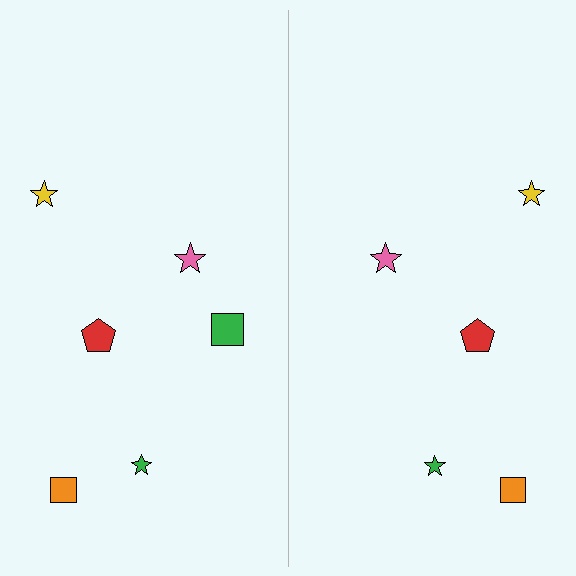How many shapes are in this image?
There are 11 shapes in this image.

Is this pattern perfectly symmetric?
No, the pattern is not perfectly symmetric. A green square is missing from the right side.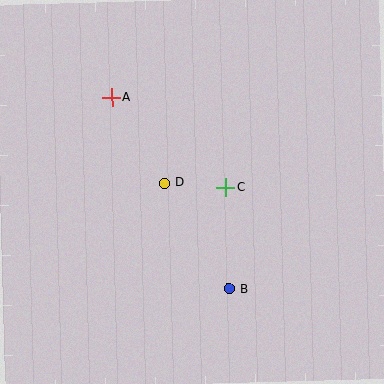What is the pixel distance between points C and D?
The distance between C and D is 62 pixels.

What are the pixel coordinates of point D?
Point D is at (164, 183).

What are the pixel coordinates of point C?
Point C is at (226, 188).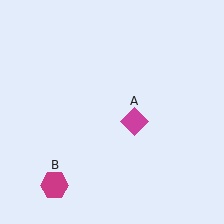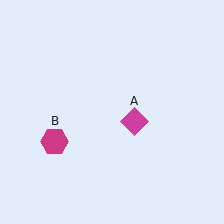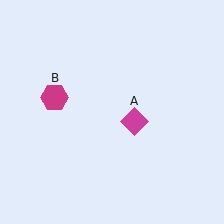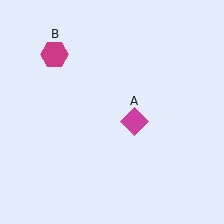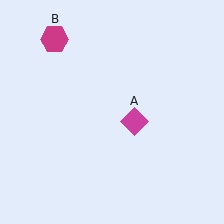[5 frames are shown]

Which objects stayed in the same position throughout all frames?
Magenta diamond (object A) remained stationary.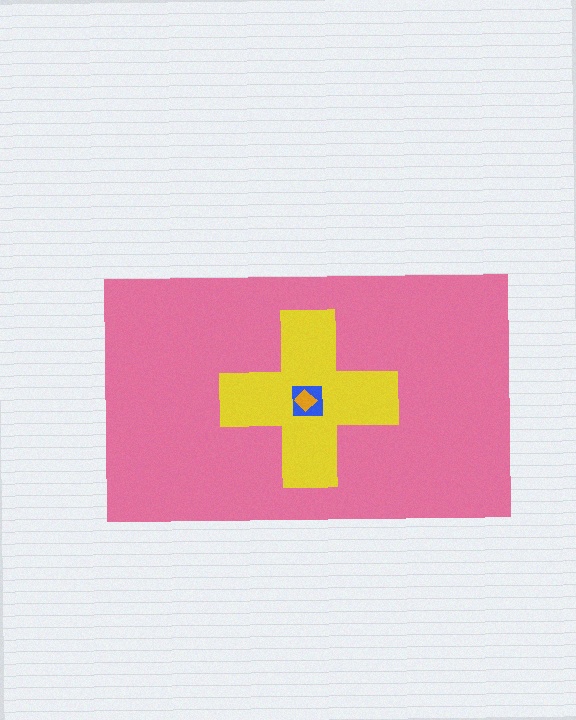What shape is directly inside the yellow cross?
The blue square.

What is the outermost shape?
The pink rectangle.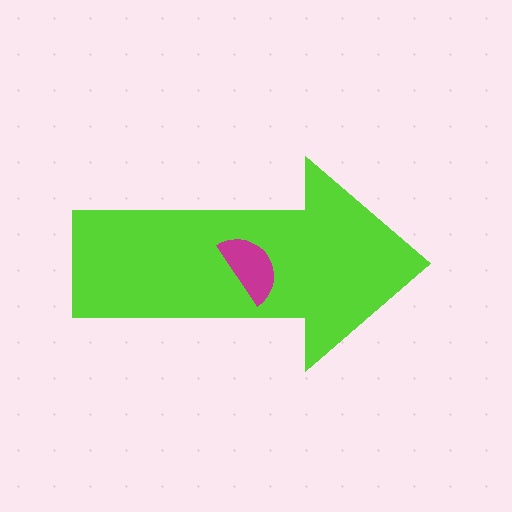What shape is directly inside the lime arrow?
The magenta semicircle.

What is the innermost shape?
The magenta semicircle.